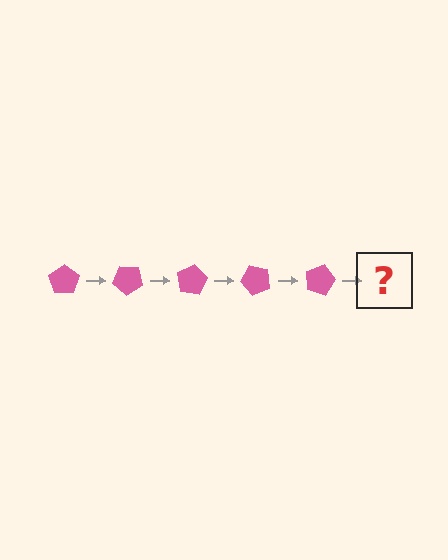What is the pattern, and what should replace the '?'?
The pattern is that the pentagon rotates 40 degrees each step. The '?' should be a pink pentagon rotated 200 degrees.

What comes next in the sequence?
The next element should be a pink pentagon rotated 200 degrees.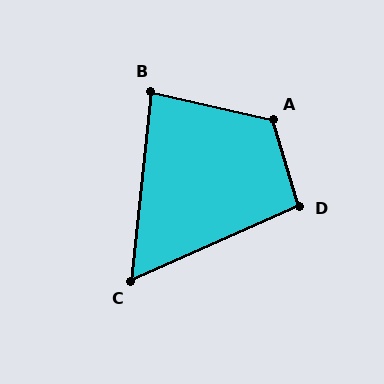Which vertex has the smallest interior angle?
C, at approximately 60 degrees.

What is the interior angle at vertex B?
Approximately 83 degrees (acute).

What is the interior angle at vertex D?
Approximately 97 degrees (obtuse).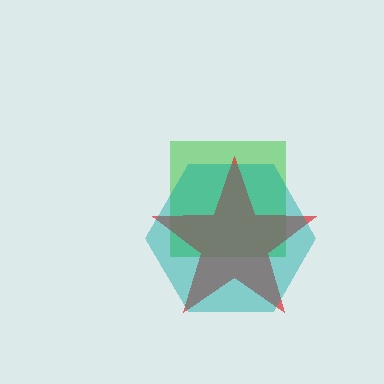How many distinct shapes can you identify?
There are 3 distinct shapes: a green square, a red star, a teal hexagon.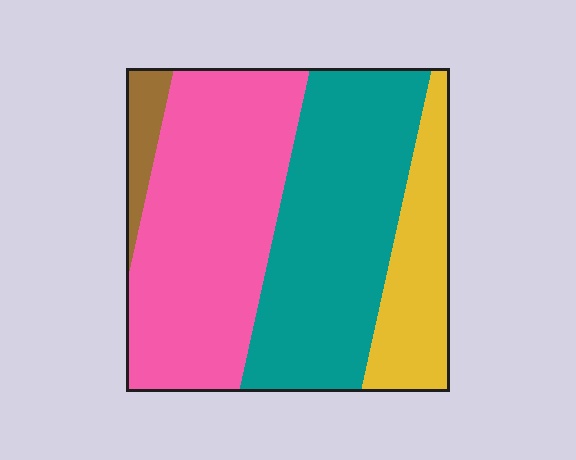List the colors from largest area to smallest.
From largest to smallest: pink, teal, yellow, brown.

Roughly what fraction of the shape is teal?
Teal takes up about three eighths (3/8) of the shape.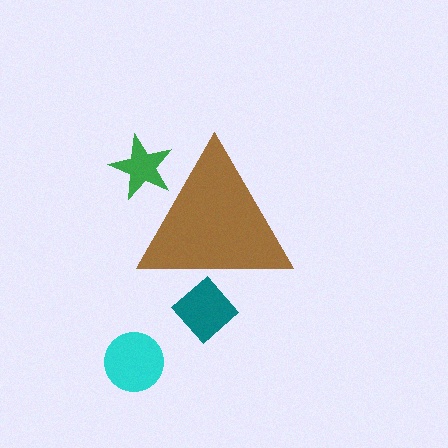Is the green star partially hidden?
Yes, the green star is partially hidden behind the brown triangle.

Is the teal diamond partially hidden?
Yes, the teal diamond is partially hidden behind the brown triangle.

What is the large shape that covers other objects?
A brown triangle.